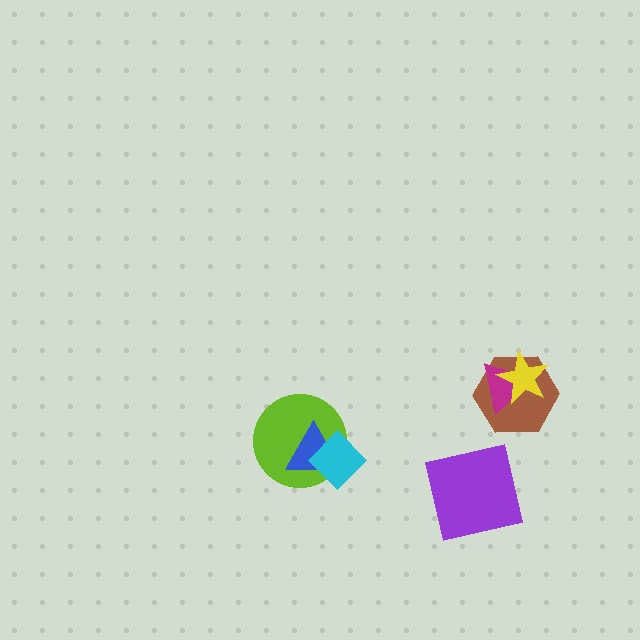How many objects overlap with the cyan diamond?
2 objects overlap with the cyan diamond.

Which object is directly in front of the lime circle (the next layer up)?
The blue triangle is directly in front of the lime circle.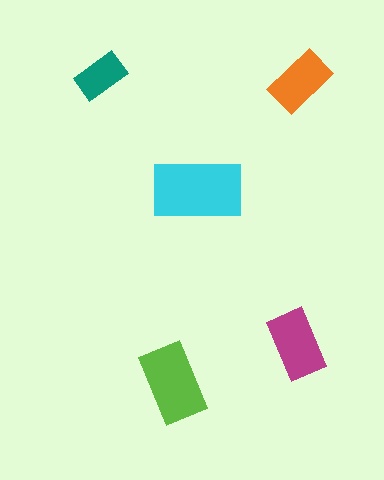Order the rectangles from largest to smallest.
the cyan one, the lime one, the magenta one, the orange one, the teal one.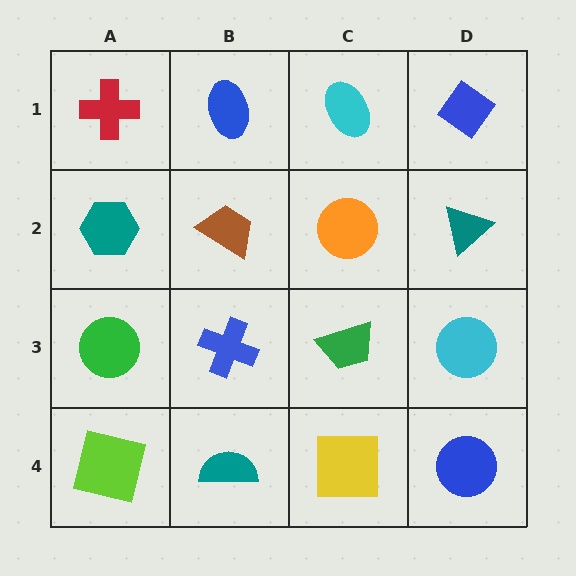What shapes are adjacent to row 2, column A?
A red cross (row 1, column A), a green circle (row 3, column A), a brown trapezoid (row 2, column B).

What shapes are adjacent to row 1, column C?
An orange circle (row 2, column C), a blue ellipse (row 1, column B), a blue diamond (row 1, column D).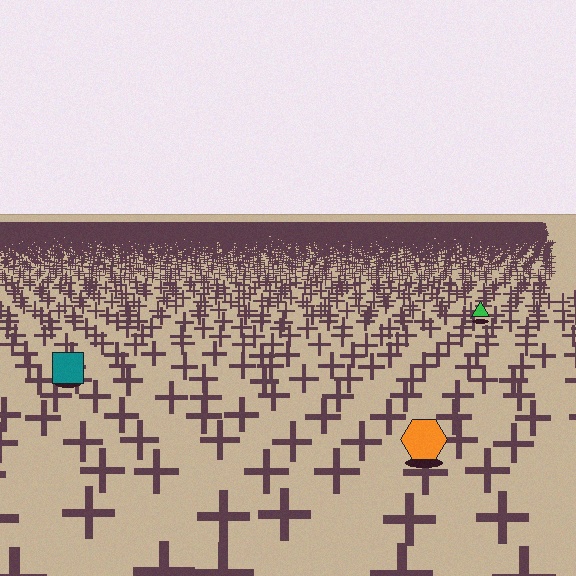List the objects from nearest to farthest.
From nearest to farthest: the orange hexagon, the teal square, the green triangle.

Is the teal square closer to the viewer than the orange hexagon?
No. The orange hexagon is closer — you can tell from the texture gradient: the ground texture is coarser near it.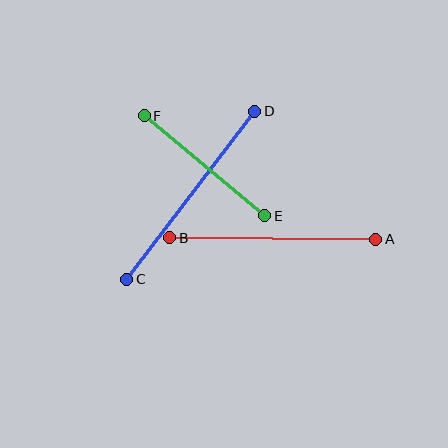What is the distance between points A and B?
The distance is approximately 206 pixels.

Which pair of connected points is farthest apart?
Points C and D are farthest apart.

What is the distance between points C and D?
The distance is approximately 211 pixels.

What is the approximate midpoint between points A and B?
The midpoint is at approximately (273, 238) pixels.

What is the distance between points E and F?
The distance is approximately 157 pixels.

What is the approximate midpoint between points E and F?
The midpoint is at approximately (205, 166) pixels.